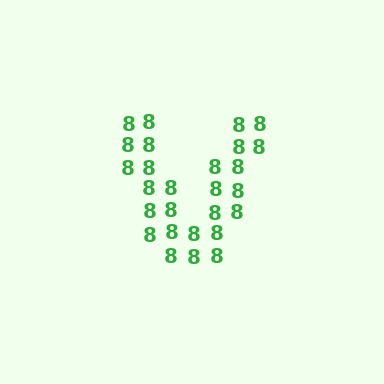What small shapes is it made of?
It is made of small digit 8's.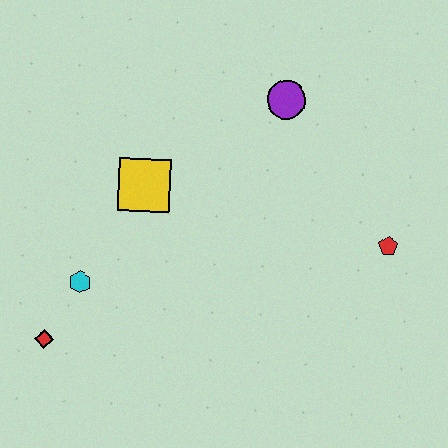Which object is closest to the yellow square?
The cyan hexagon is closest to the yellow square.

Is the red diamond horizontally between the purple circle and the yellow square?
No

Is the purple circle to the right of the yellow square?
Yes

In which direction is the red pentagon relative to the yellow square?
The red pentagon is to the right of the yellow square.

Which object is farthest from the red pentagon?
The red diamond is farthest from the red pentagon.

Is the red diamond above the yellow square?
No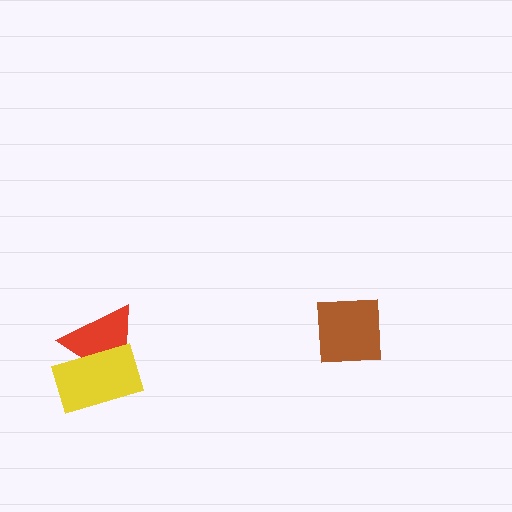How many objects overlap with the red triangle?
1 object overlaps with the red triangle.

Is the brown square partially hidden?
No, no other shape covers it.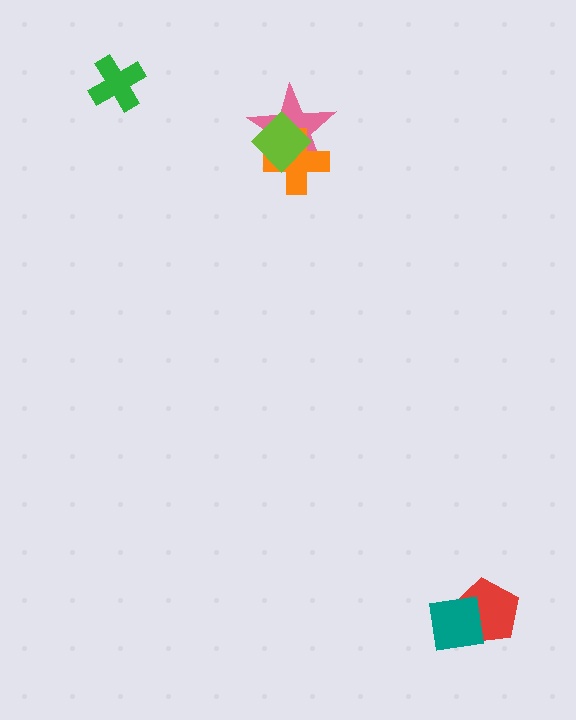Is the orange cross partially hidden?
Yes, it is partially covered by another shape.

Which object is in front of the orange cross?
The lime diamond is in front of the orange cross.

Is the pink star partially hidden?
Yes, it is partially covered by another shape.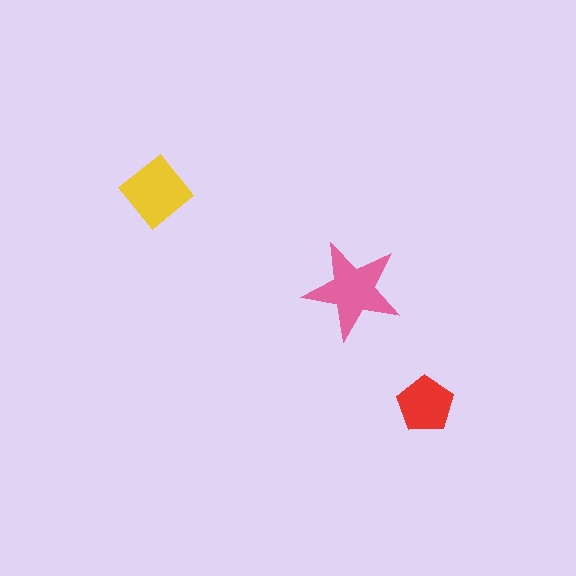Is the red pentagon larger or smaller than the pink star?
Smaller.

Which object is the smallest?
The red pentagon.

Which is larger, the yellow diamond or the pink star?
The pink star.